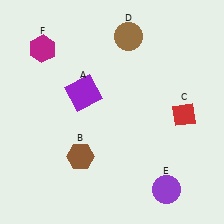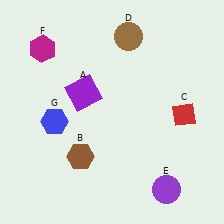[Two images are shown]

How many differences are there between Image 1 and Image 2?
There is 1 difference between the two images.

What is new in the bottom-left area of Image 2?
A blue hexagon (G) was added in the bottom-left area of Image 2.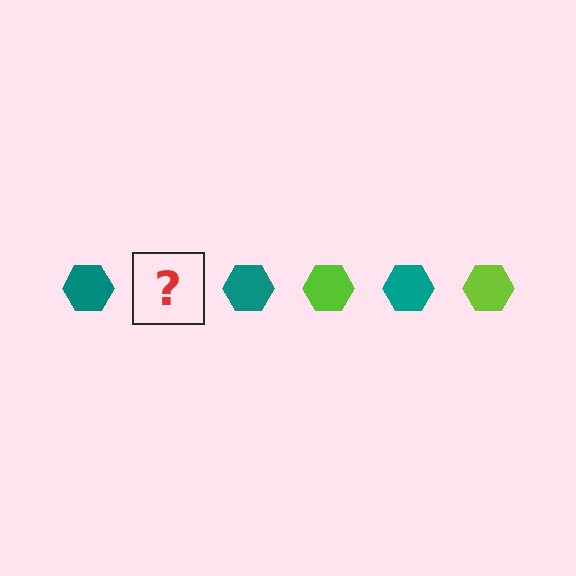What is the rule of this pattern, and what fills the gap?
The rule is that the pattern cycles through teal, lime hexagons. The gap should be filled with a lime hexagon.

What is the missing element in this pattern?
The missing element is a lime hexagon.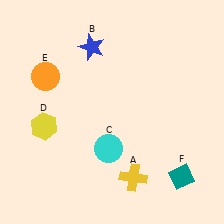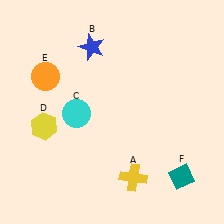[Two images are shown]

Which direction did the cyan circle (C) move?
The cyan circle (C) moved up.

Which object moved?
The cyan circle (C) moved up.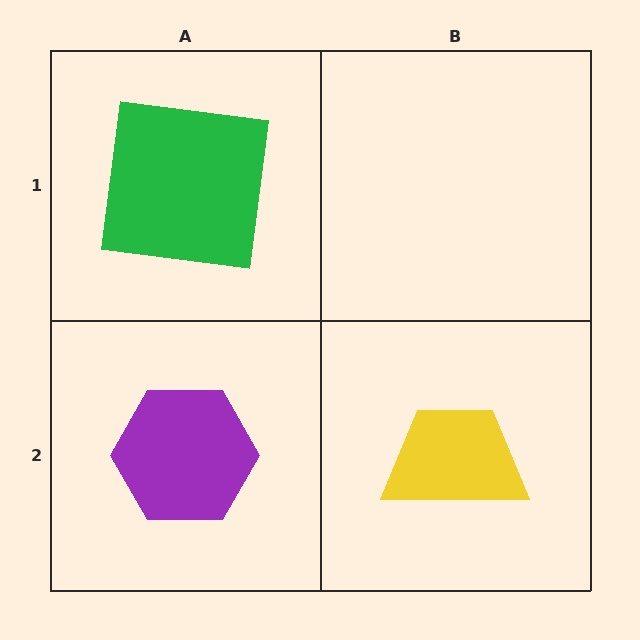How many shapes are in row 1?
1 shape.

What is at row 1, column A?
A green square.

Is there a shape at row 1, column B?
No, that cell is empty.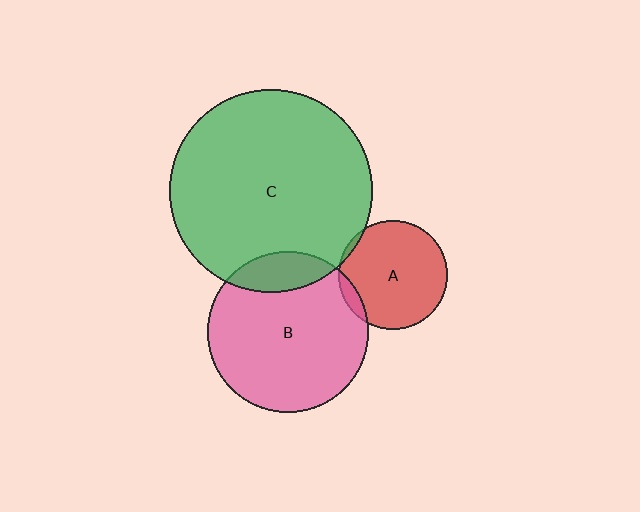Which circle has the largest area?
Circle C (green).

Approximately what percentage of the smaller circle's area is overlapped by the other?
Approximately 5%.